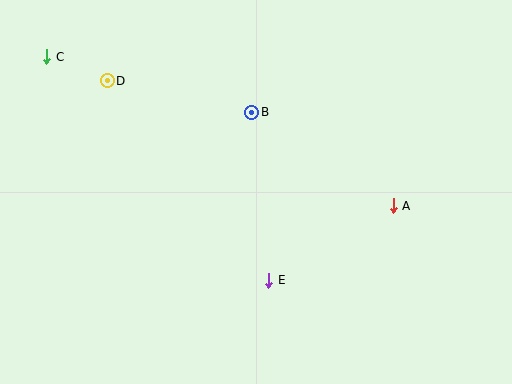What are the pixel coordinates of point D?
Point D is at (107, 81).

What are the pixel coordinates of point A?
Point A is at (393, 206).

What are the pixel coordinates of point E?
Point E is at (269, 280).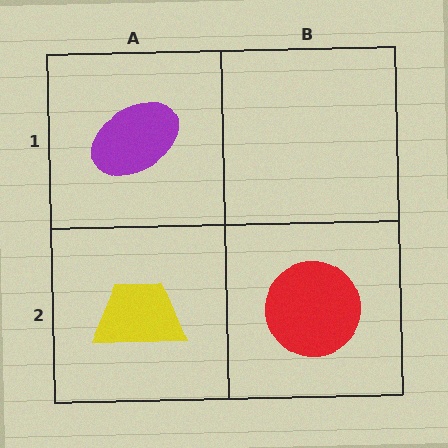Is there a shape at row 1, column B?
No, that cell is empty.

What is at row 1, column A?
A purple ellipse.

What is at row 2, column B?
A red circle.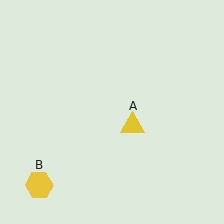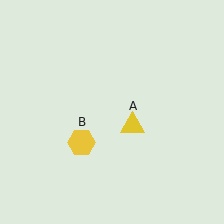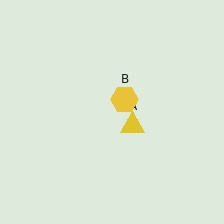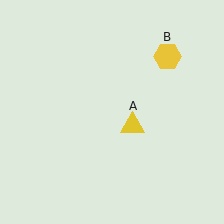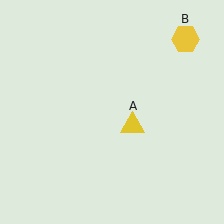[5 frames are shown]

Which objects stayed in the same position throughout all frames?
Yellow triangle (object A) remained stationary.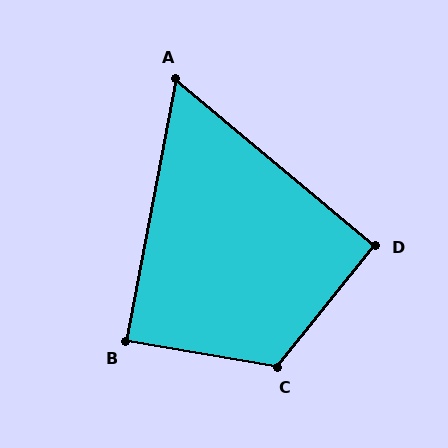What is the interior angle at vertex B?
Approximately 89 degrees (approximately right).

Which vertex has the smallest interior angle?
A, at approximately 61 degrees.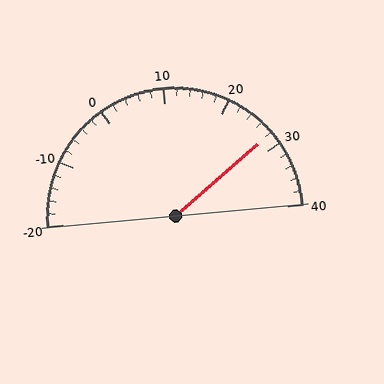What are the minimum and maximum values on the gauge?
The gauge ranges from -20 to 40.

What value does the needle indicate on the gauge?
The needle indicates approximately 28.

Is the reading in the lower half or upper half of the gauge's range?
The reading is in the upper half of the range (-20 to 40).